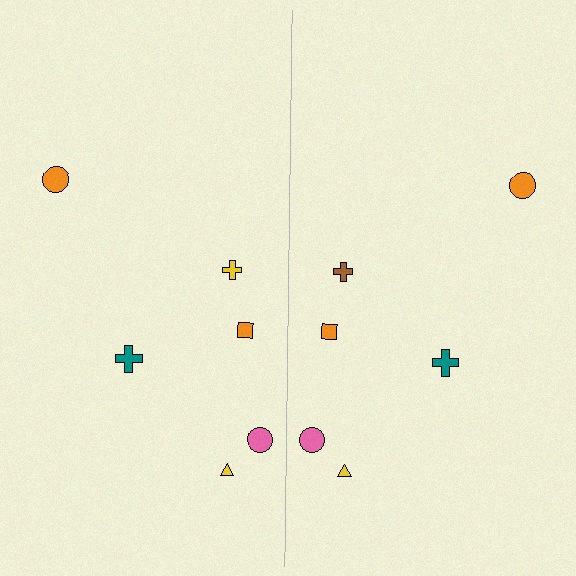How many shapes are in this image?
There are 12 shapes in this image.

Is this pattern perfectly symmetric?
No, the pattern is not perfectly symmetric. The brown cross on the right side breaks the symmetry — its mirror counterpart is yellow.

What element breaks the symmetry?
The brown cross on the right side breaks the symmetry — its mirror counterpart is yellow.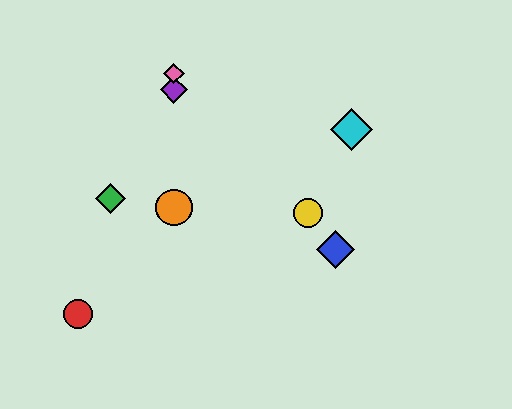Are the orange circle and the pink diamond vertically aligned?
Yes, both are at x≈174.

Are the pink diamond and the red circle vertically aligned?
No, the pink diamond is at x≈174 and the red circle is at x≈78.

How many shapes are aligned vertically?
3 shapes (the purple diamond, the orange circle, the pink diamond) are aligned vertically.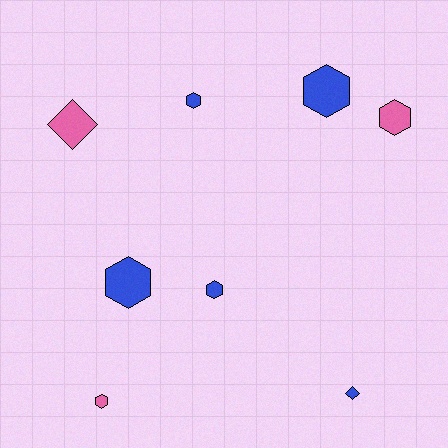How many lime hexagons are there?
There are no lime hexagons.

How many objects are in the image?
There are 8 objects.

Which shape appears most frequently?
Hexagon, with 6 objects.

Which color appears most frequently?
Blue, with 5 objects.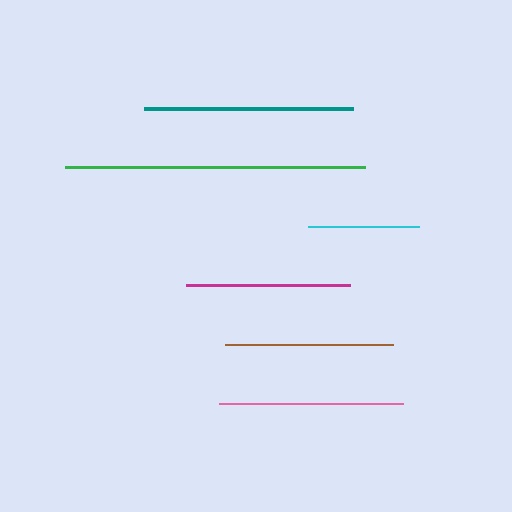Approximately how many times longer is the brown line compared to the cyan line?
The brown line is approximately 1.5 times the length of the cyan line.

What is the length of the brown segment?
The brown segment is approximately 168 pixels long.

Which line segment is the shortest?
The cyan line is the shortest at approximately 111 pixels.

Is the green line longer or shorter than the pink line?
The green line is longer than the pink line.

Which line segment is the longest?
The green line is the longest at approximately 300 pixels.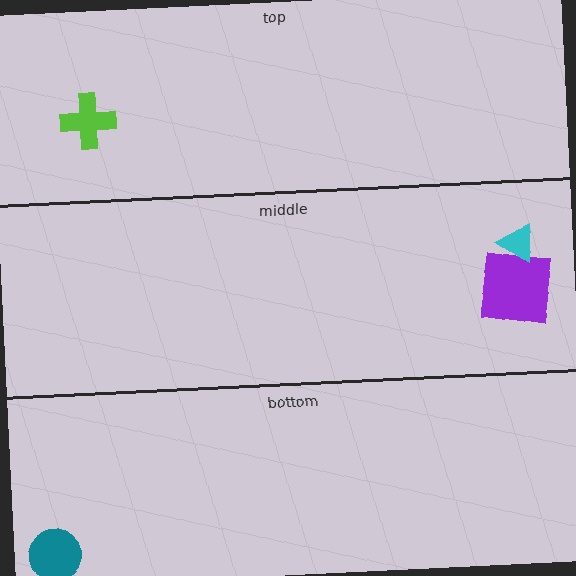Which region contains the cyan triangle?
The middle region.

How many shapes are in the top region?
1.